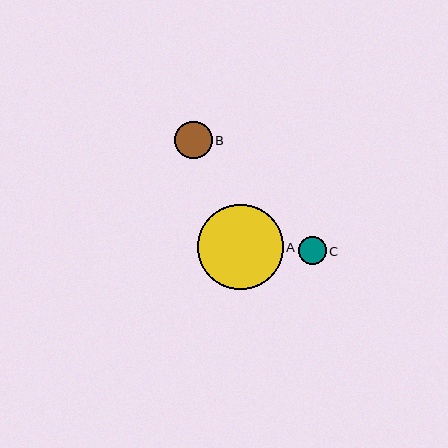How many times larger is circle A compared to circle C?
Circle A is approximately 3.1 times the size of circle C.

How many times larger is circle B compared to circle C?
Circle B is approximately 1.4 times the size of circle C.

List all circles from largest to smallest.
From largest to smallest: A, B, C.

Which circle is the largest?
Circle A is the largest with a size of approximately 85 pixels.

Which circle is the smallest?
Circle C is the smallest with a size of approximately 27 pixels.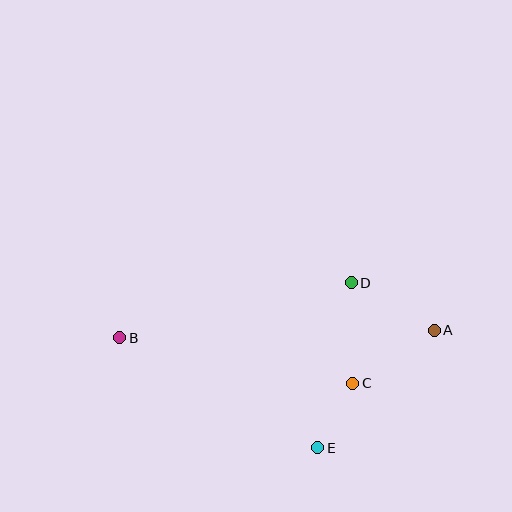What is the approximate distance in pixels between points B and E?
The distance between B and E is approximately 226 pixels.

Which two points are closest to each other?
Points C and E are closest to each other.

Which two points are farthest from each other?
Points A and B are farthest from each other.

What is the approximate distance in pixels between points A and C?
The distance between A and C is approximately 97 pixels.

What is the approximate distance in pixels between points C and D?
The distance between C and D is approximately 101 pixels.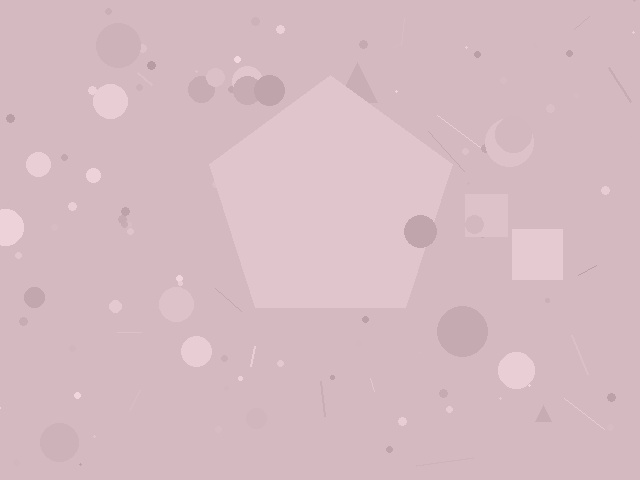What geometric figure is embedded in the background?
A pentagon is embedded in the background.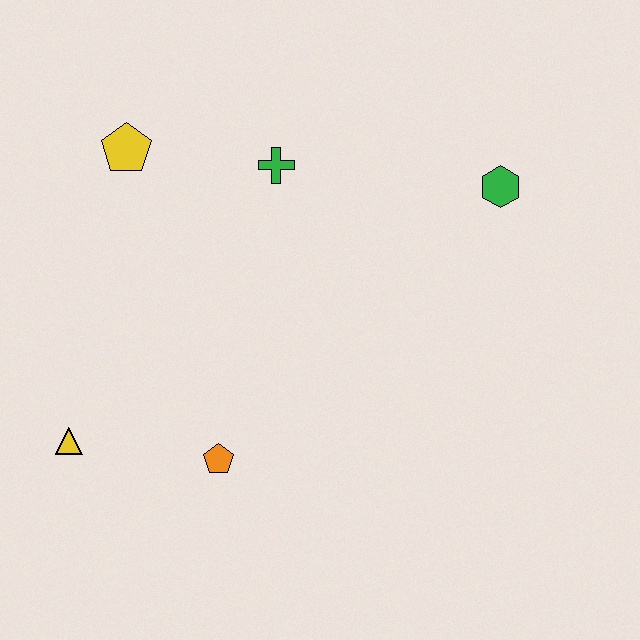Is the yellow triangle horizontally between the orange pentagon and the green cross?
No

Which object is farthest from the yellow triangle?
The green hexagon is farthest from the yellow triangle.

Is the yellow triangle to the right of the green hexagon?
No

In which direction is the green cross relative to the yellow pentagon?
The green cross is to the right of the yellow pentagon.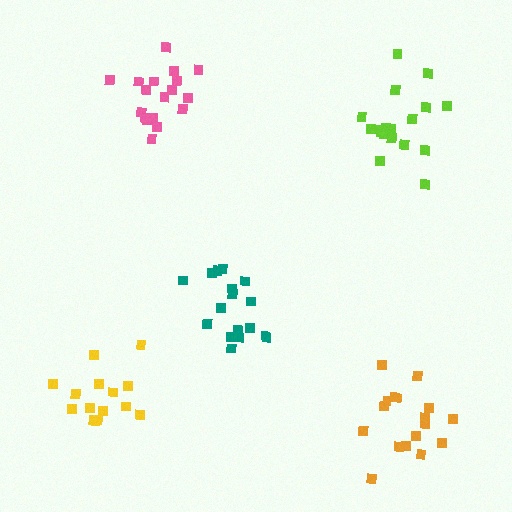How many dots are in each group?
Group 1: 17 dots, Group 2: 17 dots, Group 3: 18 dots, Group 4: 15 dots, Group 5: 18 dots (85 total).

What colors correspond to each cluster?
The clusters are colored: orange, teal, pink, yellow, lime.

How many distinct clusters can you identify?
There are 5 distinct clusters.